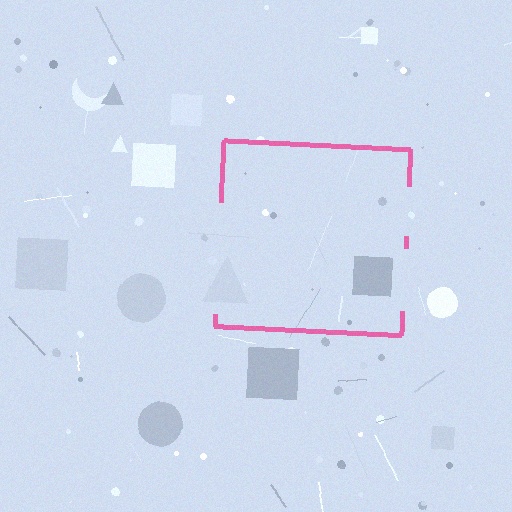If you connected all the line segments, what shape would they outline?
They would outline a square.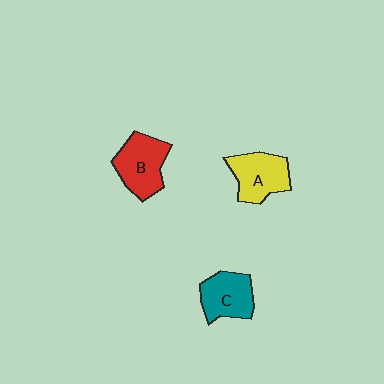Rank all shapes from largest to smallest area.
From largest to smallest: B (red), A (yellow), C (teal).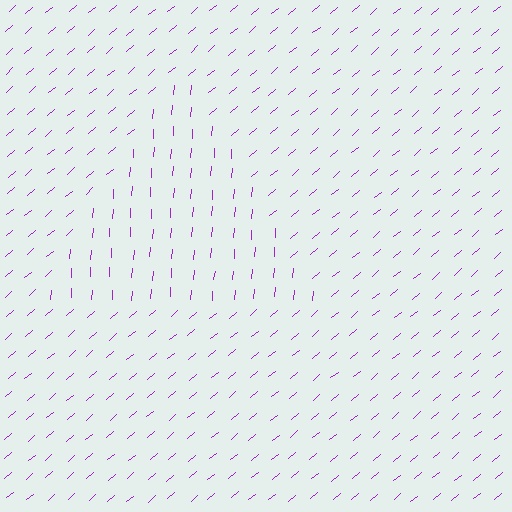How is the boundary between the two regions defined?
The boundary is defined purely by a change in line orientation (approximately 45 degrees difference). All lines are the same color and thickness.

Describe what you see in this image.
The image is filled with small purple line segments. A triangle region in the image has lines oriented differently from the surrounding lines, creating a visible texture boundary.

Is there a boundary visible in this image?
Yes, there is a texture boundary formed by a change in line orientation.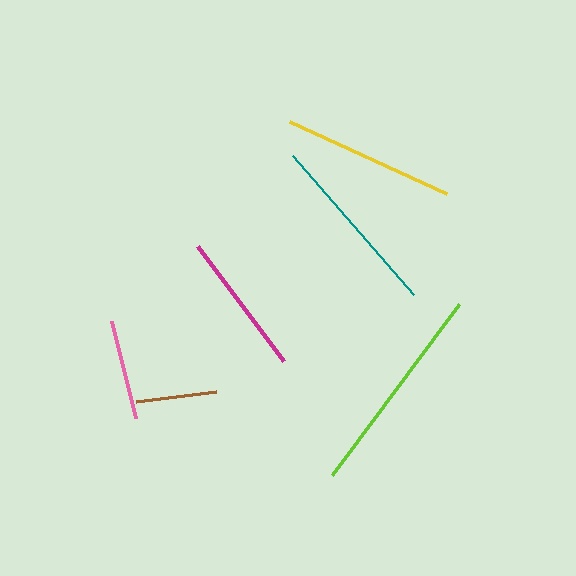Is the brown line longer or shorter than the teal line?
The teal line is longer than the brown line.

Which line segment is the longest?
The lime line is the longest at approximately 213 pixels.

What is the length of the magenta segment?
The magenta segment is approximately 144 pixels long.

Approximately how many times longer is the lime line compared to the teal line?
The lime line is approximately 1.2 times the length of the teal line.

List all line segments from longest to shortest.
From longest to shortest: lime, teal, yellow, magenta, pink, brown.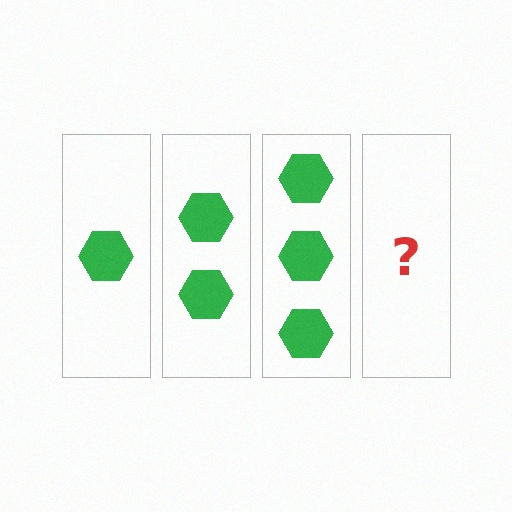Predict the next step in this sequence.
The next step is 4 hexagons.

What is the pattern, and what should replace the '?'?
The pattern is that each step adds one more hexagon. The '?' should be 4 hexagons.